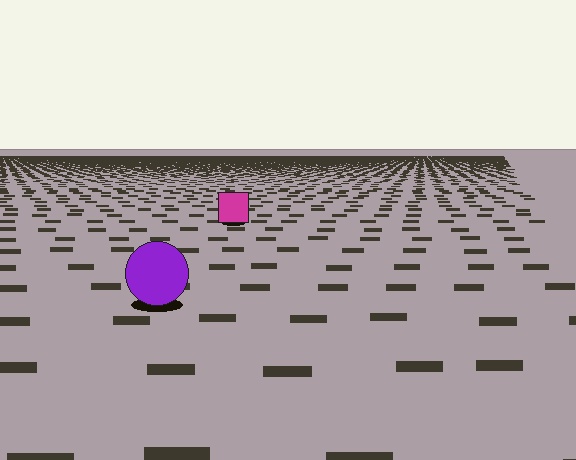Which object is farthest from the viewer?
The magenta square is farthest from the viewer. It appears smaller and the ground texture around it is denser.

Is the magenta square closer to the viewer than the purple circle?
No. The purple circle is closer — you can tell from the texture gradient: the ground texture is coarser near it.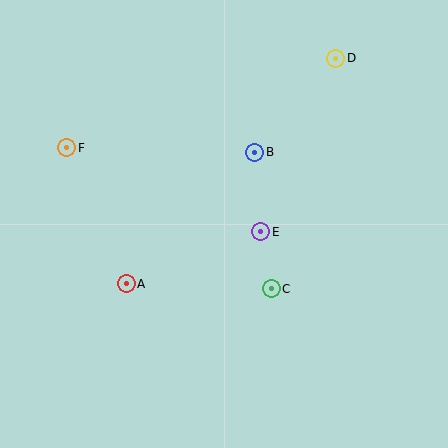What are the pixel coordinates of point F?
Point F is at (67, 148).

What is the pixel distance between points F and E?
The distance between F and E is 211 pixels.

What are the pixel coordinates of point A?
Point A is at (126, 284).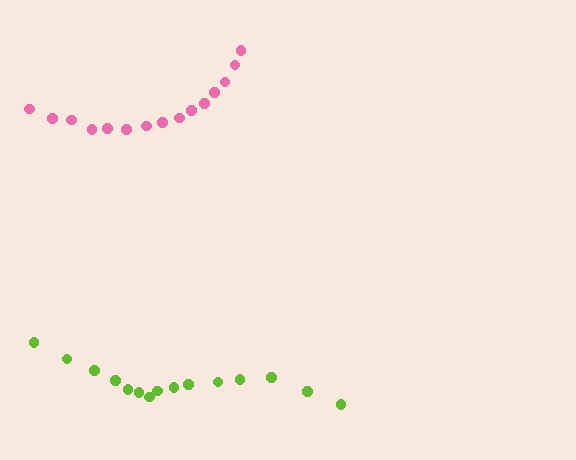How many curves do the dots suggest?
There are 2 distinct paths.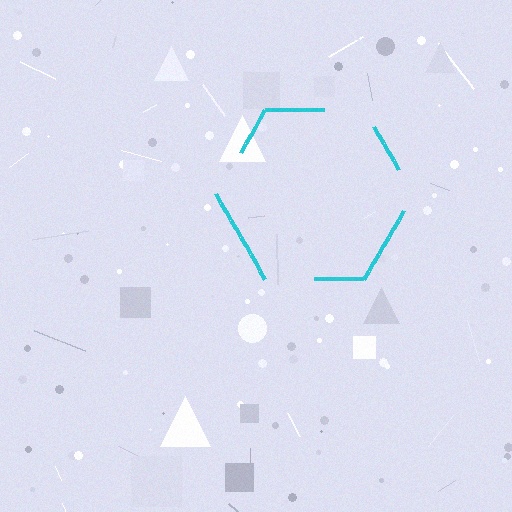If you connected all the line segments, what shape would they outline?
They would outline a hexagon.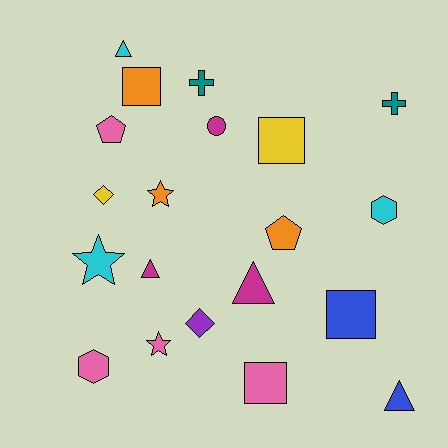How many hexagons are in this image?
There are 2 hexagons.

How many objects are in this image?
There are 20 objects.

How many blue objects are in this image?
There are 2 blue objects.